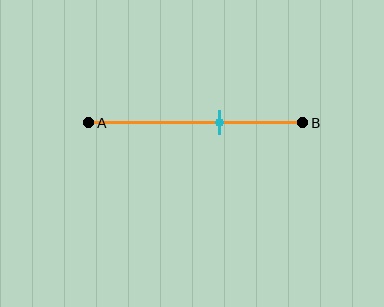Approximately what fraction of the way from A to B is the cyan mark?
The cyan mark is approximately 60% of the way from A to B.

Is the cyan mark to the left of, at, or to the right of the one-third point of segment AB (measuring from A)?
The cyan mark is to the right of the one-third point of segment AB.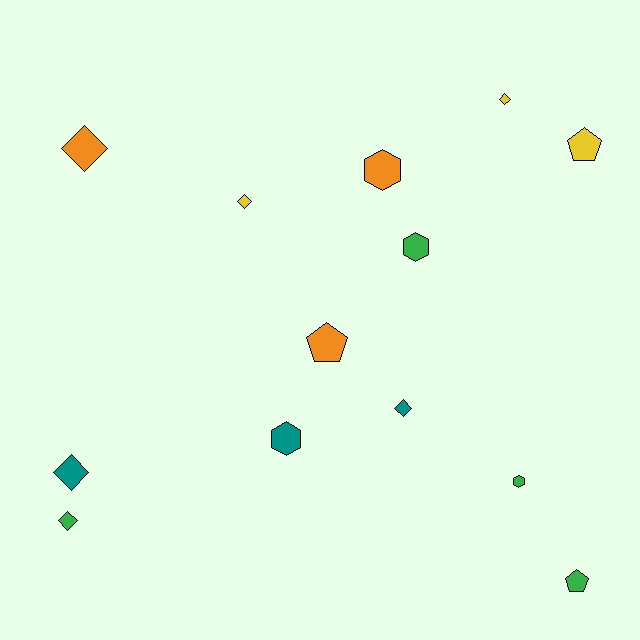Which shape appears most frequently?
Diamond, with 6 objects.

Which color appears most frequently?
Green, with 4 objects.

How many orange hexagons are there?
There is 1 orange hexagon.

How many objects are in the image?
There are 13 objects.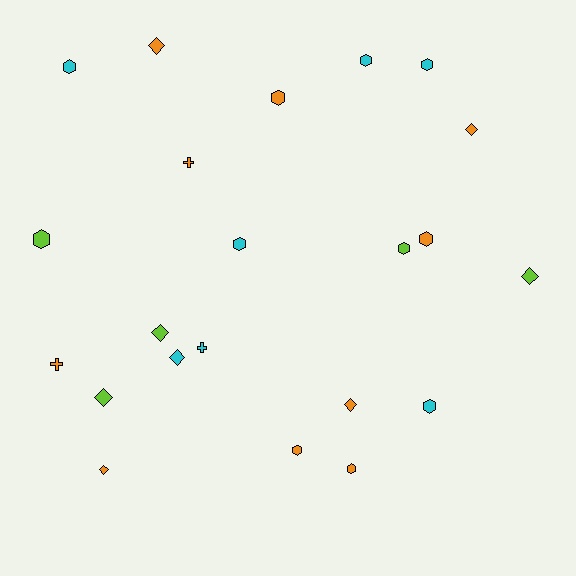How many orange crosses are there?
There are 2 orange crosses.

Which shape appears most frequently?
Hexagon, with 11 objects.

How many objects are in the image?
There are 22 objects.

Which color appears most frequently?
Orange, with 10 objects.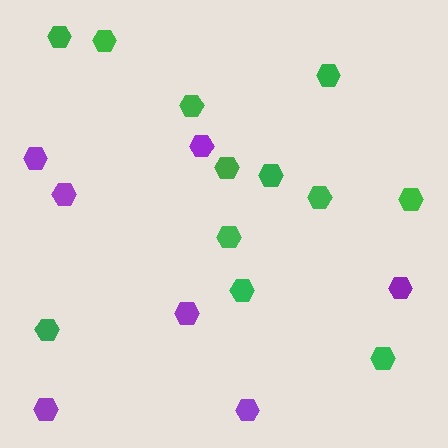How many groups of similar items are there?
There are 2 groups: one group of purple hexagons (7) and one group of green hexagons (12).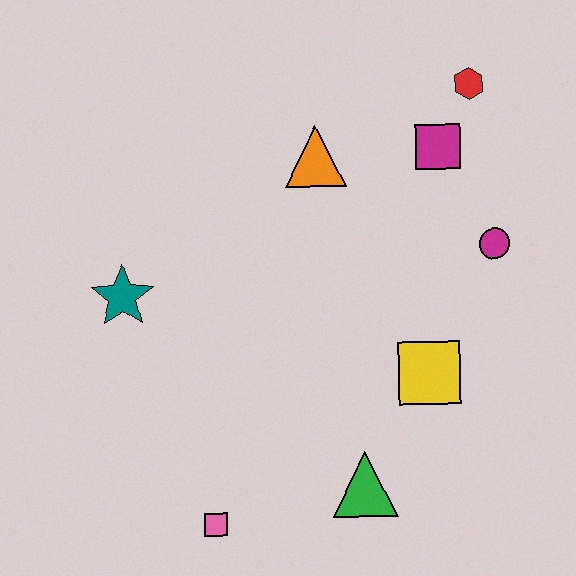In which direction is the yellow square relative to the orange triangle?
The yellow square is below the orange triangle.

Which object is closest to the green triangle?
The yellow square is closest to the green triangle.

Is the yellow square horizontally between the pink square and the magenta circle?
Yes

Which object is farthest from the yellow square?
The teal star is farthest from the yellow square.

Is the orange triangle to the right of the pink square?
Yes